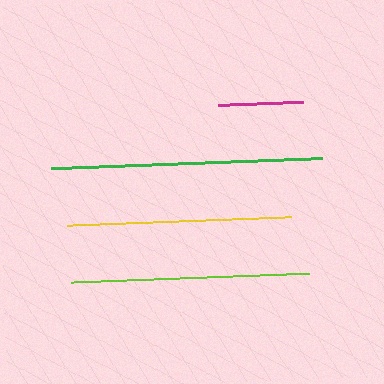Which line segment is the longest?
The green line is the longest at approximately 271 pixels.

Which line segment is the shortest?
The magenta line is the shortest at approximately 85 pixels.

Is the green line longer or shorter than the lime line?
The green line is longer than the lime line.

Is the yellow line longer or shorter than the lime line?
The lime line is longer than the yellow line.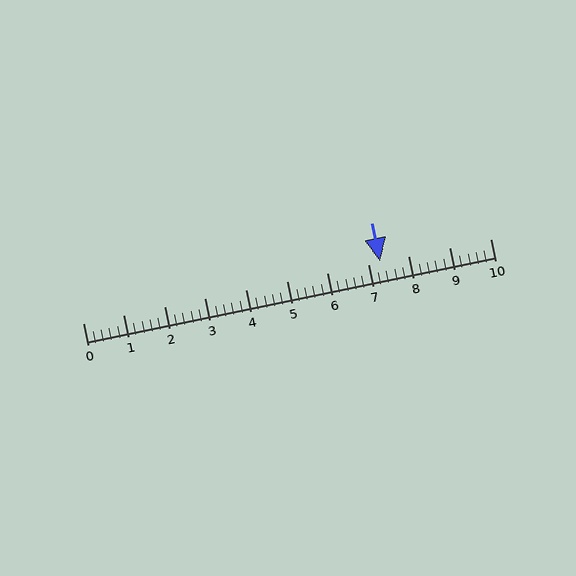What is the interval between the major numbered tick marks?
The major tick marks are spaced 1 units apart.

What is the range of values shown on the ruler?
The ruler shows values from 0 to 10.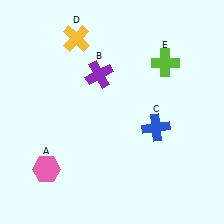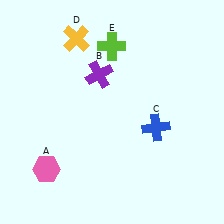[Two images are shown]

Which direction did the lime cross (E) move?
The lime cross (E) moved left.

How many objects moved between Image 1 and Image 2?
1 object moved between the two images.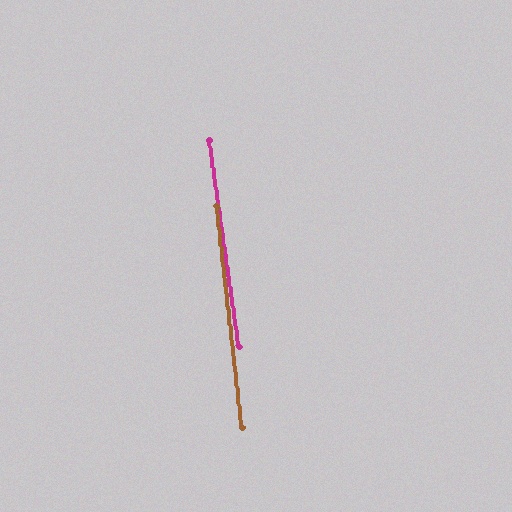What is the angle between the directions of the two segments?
Approximately 1 degree.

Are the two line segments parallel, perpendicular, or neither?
Parallel — their directions differ by only 1.4°.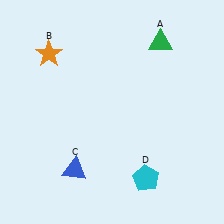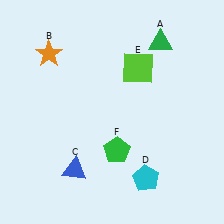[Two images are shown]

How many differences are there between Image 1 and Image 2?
There are 2 differences between the two images.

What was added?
A lime square (E), a green pentagon (F) were added in Image 2.